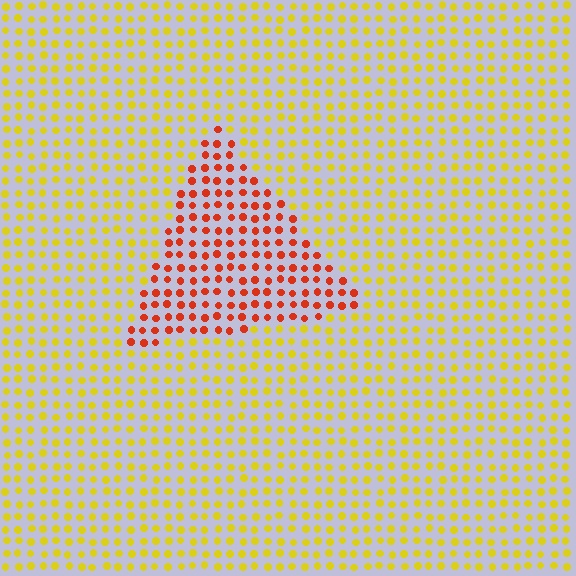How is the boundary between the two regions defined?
The boundary is defined purely by a slight shift in hue (about 49 degrees). Spacing, size, and orientation are identical on both sides.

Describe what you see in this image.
The image is filled with small yellow elements in a uniform arrangement. A triangle-shaped region is visible where the elements are tinted to a slightly different hue, forming a subtle color boundary.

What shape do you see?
I see a triangle.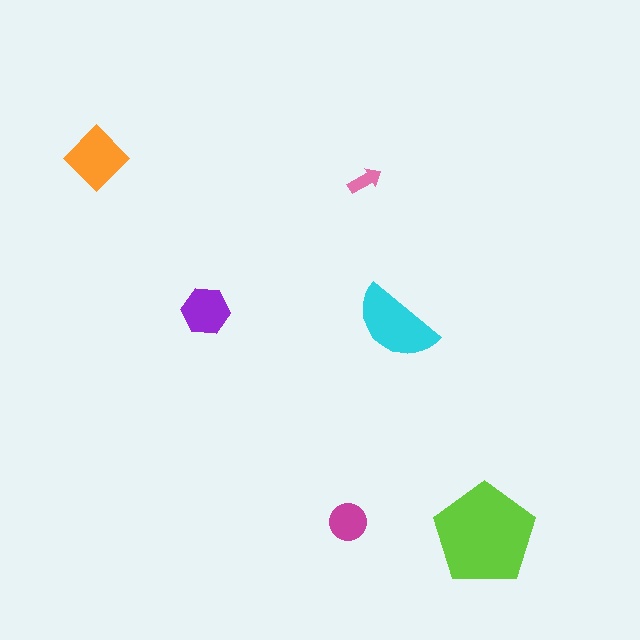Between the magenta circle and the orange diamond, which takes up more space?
The orange diamond.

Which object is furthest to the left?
The orange diamond is leftmost.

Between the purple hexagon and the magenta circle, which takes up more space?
The purple hexagon.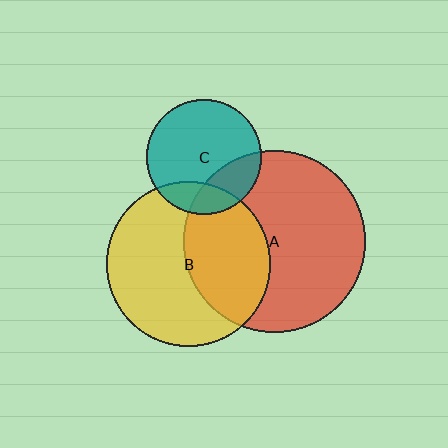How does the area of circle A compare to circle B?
Approximately 1.2 times.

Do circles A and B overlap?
Yes.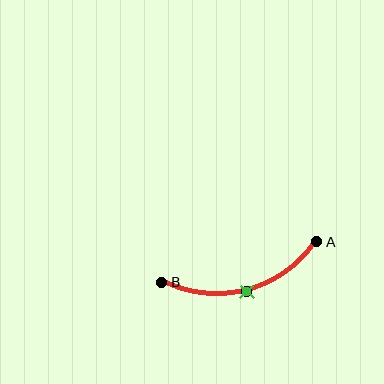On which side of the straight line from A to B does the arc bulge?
The arc bulges below the straight line connecting A and B.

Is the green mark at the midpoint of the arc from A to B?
Yes. The green mark lies on the arc at equal arc-length from both A and B — it is the arc midpoint.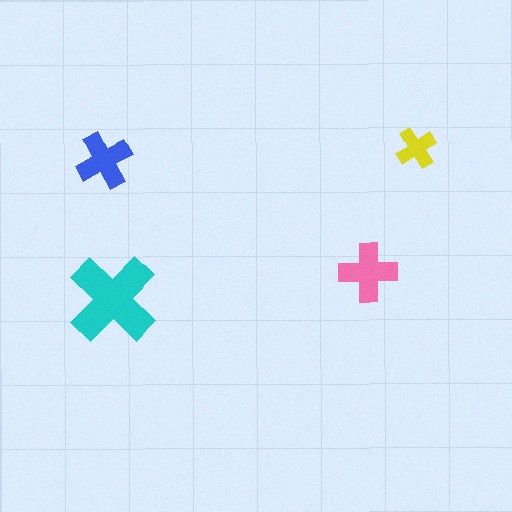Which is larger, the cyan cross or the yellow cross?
The cyan one.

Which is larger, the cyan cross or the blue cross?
The cyan one.